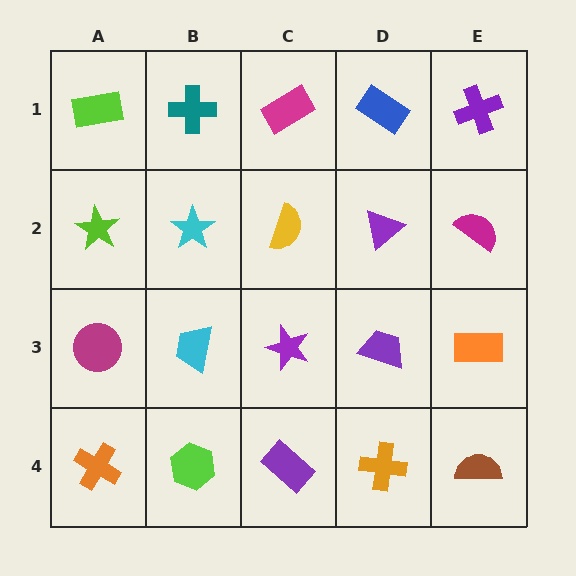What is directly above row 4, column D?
A purple trapezoid.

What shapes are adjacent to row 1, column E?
A magenta semicircle (row 2, column E), a blue rectangle (row 1, column D).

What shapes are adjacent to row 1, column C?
A yellow semicircle (row 2, column C), a teal cross (row 1, column B), a blue rectangle (row 1, column D).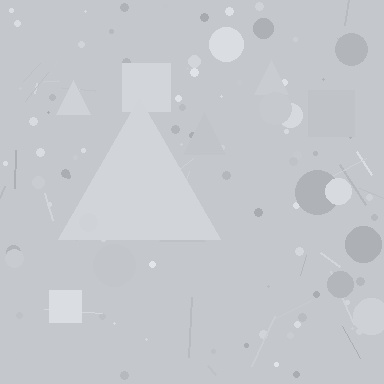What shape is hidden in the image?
A triangle is hidden in the image.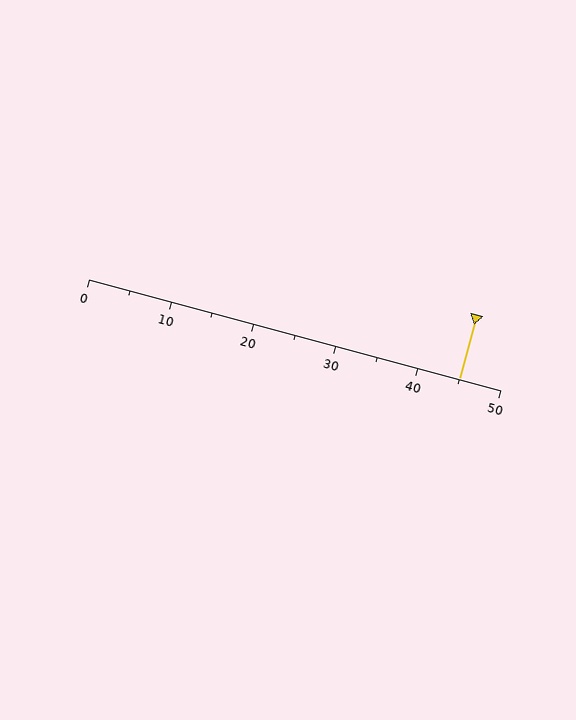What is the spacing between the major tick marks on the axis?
The major ticks are spaced 10 apart.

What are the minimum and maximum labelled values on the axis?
The axis runs from 0 to 50.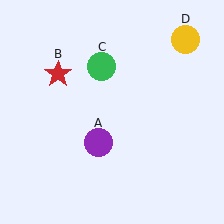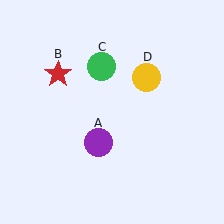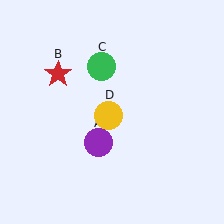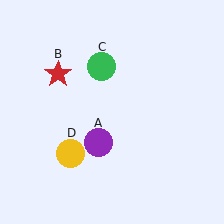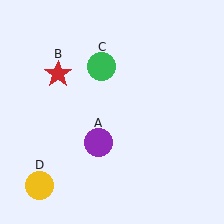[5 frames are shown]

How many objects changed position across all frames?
1 object changed position: yellow circle (object D).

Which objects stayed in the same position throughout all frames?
Purple circle (object A) and red star (object B) and green circle (object C) remained stationary.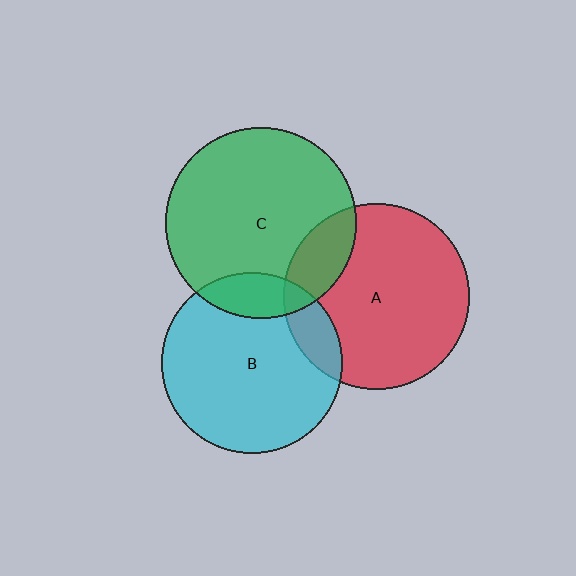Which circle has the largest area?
Circle C (green).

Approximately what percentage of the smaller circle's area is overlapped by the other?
Approximately 15%.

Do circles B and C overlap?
Yes.